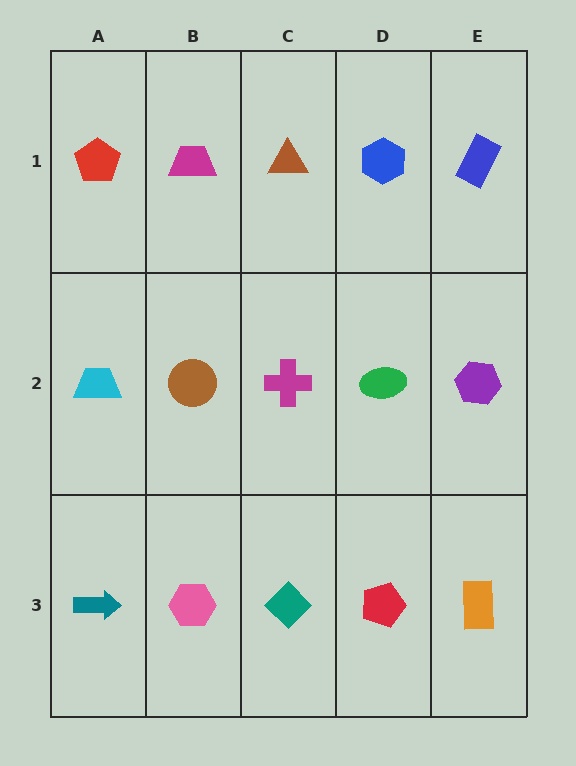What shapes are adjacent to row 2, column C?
A brown triangle (row 1, column C), a teal diamond (row 3, column C), a brown circle (row 2, column B), a green ellipse (row 2, column D).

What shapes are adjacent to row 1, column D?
A green ellipse (row 2, column D), a brown triangle (row 1, column C), a blue rectangle (row 1, column E).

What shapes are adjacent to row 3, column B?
A brown circle (row 2, column B), a teal arrow (row 3, column A), a teal diamond (row 3, column C).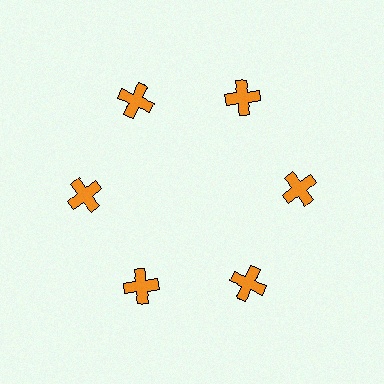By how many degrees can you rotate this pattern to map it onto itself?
The pattern maps onto itself every 60 degrees of rotation.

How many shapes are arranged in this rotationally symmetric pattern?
There are 6 shapes, arranged in 6 groups of 1.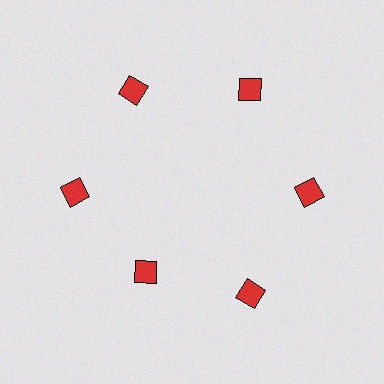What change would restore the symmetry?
The symmetry would be restored by moving it outward, back onto the ring so that all 6 squares sit at equal angles and equal distance from the center.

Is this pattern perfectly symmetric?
No. The 6 red squares are arranged in a ring, but one element near the 7 o'clock position is pulled inward toward the center, breaking the 6-fold rotational symmetry.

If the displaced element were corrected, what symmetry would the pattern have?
It would have 6-fold rotational symmetry — the pattern would map onto itself every 60 degrees.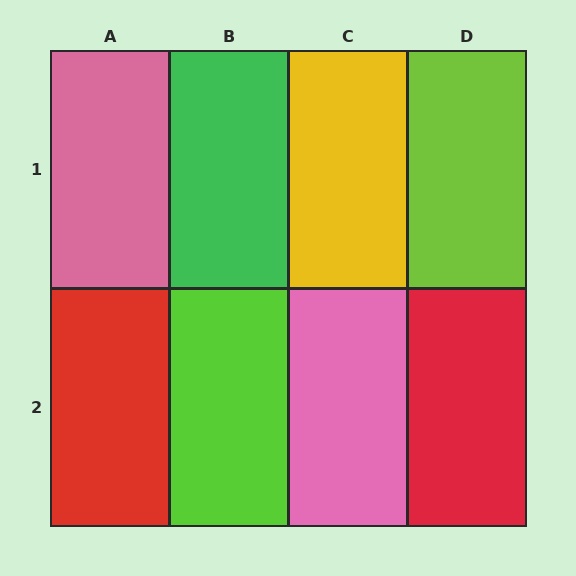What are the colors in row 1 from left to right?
Pink, green, yellow, lime.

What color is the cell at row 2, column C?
Pink.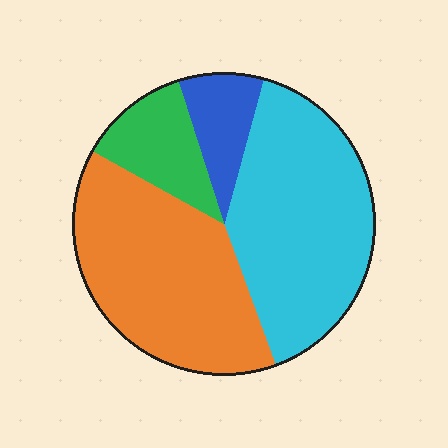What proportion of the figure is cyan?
Cyan covers about 40% of the figure.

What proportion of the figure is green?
Green covers about 10% of the figure.